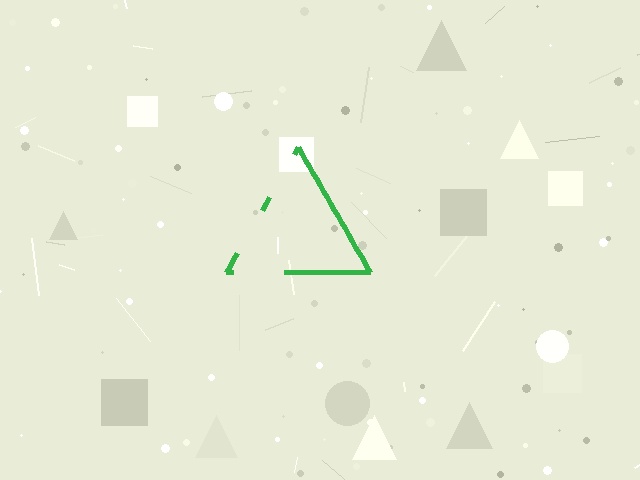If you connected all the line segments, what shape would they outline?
They would outline a triangle.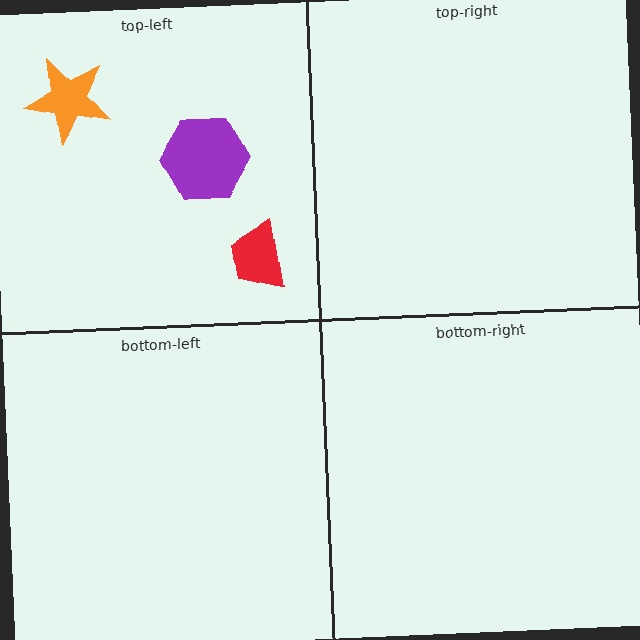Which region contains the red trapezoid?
The top-left region.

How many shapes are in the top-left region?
3.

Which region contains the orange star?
The top-left region.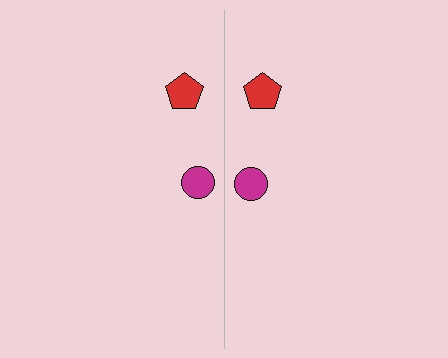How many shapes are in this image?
There are 4 shapes in this image.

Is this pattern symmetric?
Yes, this pattern has bilateral (reflection) symmetry.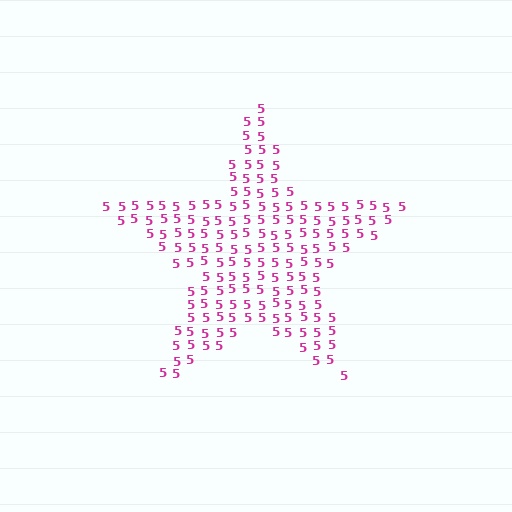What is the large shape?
The large shape is a star.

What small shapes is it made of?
It is made of small digit 5's.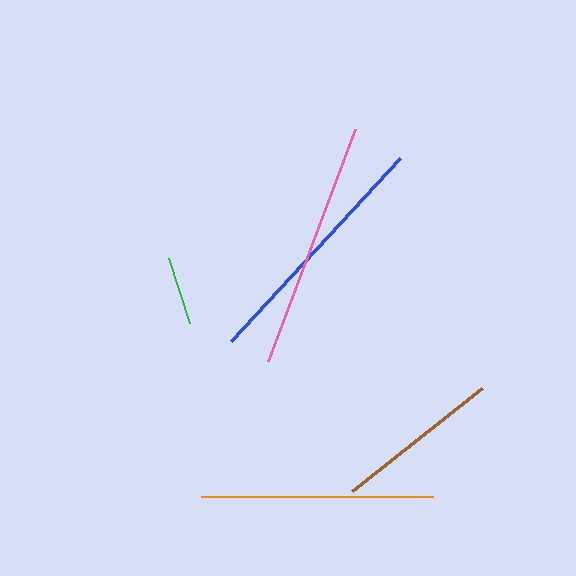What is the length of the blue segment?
The blue segment is approximately 249 pixels long.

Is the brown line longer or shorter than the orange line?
The orange line is longer than the brown line.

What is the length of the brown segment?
The brown segment is approximately 166 pixels long.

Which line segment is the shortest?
The green line is the shortest at approximately 68 pixels.